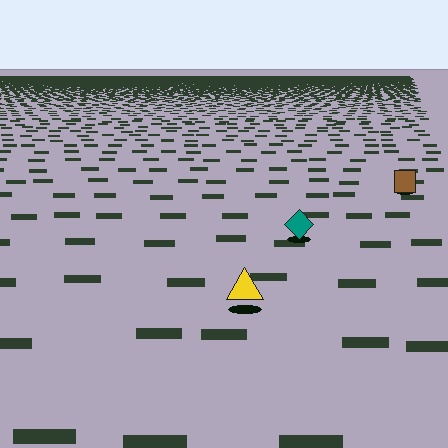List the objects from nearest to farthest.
From nearest to farthest: the yellow triangle, the teal diamond, the brown square.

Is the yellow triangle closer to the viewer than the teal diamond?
Yes. The yellow triangle is closer — you can tell from the texture gradient: the ground texture is coarser near it.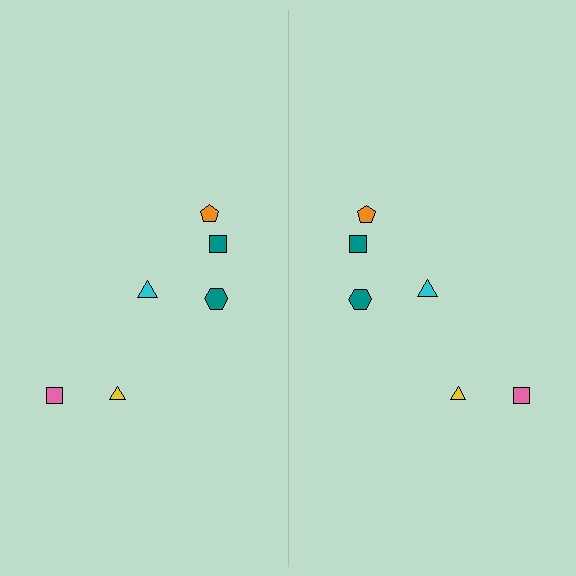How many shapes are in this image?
There are 12 shapes in this image.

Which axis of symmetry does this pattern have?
The pattern has a vertical axis of symmetry running through the center of the image.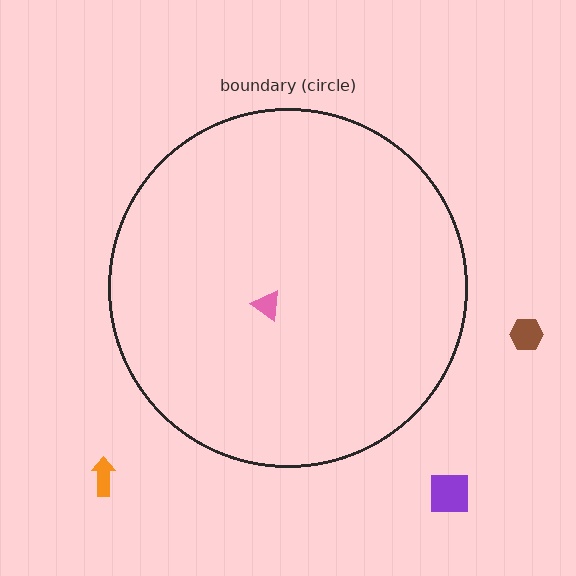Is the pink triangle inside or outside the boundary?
Inside.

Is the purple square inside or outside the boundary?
Outside.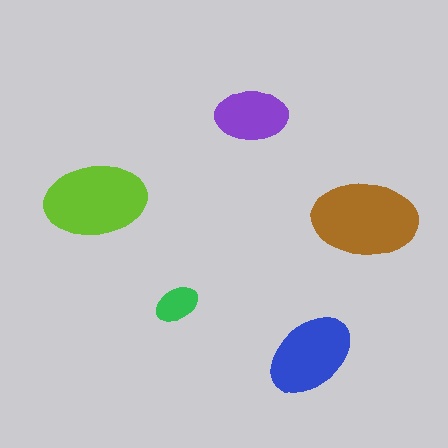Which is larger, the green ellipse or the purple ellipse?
The purple one.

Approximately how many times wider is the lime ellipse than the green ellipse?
About 2.5 times wider.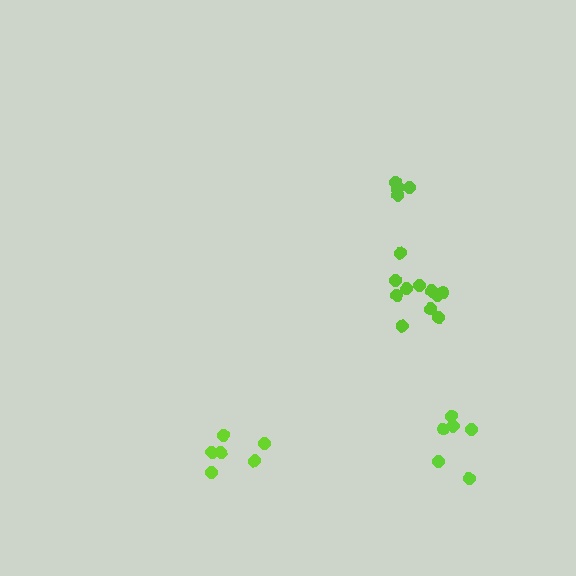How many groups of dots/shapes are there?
There are 4 groups.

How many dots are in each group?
Group 1: 6 dots, Group 2: 6 dots, Group 3: 6 dots, Group 4: 11 dots (29 total).